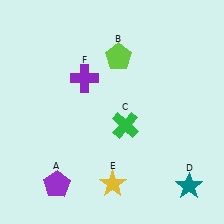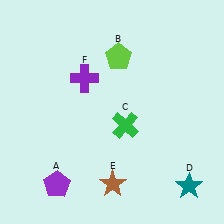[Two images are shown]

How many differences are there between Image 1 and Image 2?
There is 1 difference between the two images.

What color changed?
The star (E) changed from yellow in Image 1 to brown in Image 2.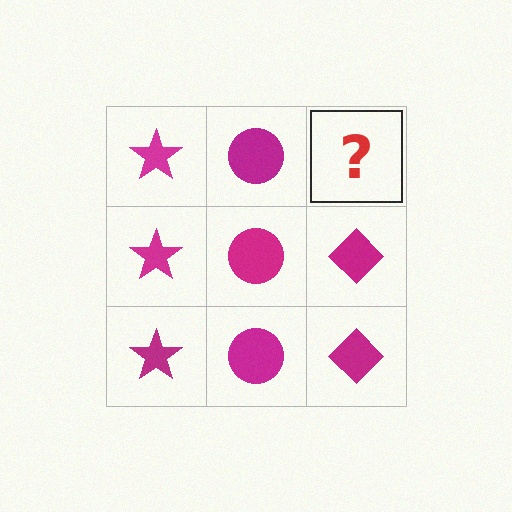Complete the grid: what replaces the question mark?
The question mark should be replaced with a magenta diamond.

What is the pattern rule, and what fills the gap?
The rule is that each column has a consistent shape. The gap should be filled with a magenta diamond.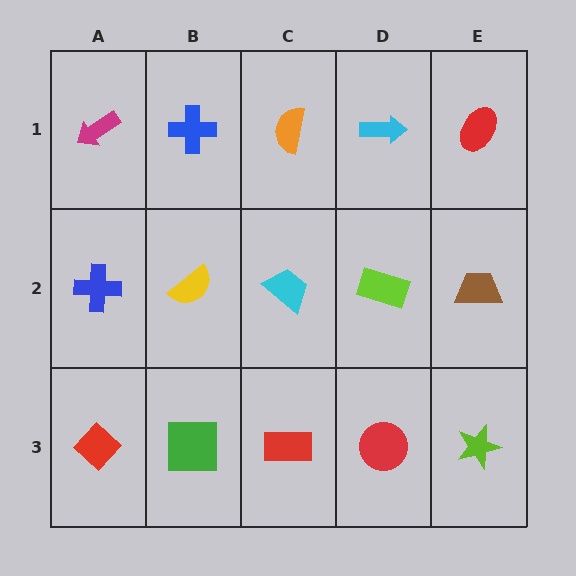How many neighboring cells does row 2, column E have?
3.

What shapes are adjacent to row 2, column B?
A blue cross (row 1, column B), a green square (row 3, column B), a blue cross (row 2, column A), a cyan trapezoid (row 2, column C).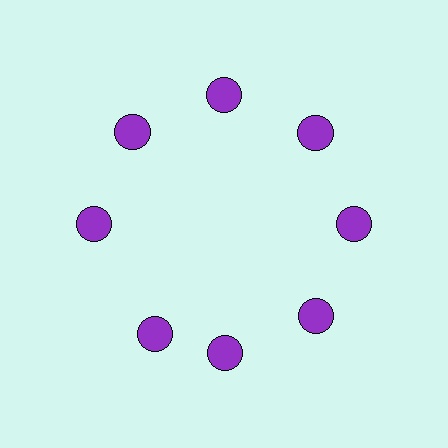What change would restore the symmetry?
The symmetry would be restored by rotating it back into even spacing with its neighbors so that all 8 circles sit at equal angles and equal distance from the center.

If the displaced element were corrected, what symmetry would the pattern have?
It would have 8-fold rotational symmetry — the pattern would map onto itself every 45 degrees.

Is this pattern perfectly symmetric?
No. The 8 purple circles are arranged in a ring, but one element near the 8 o'clock position is rotated out of alignment along the ring, breaking the 8-fold rotational symmetry.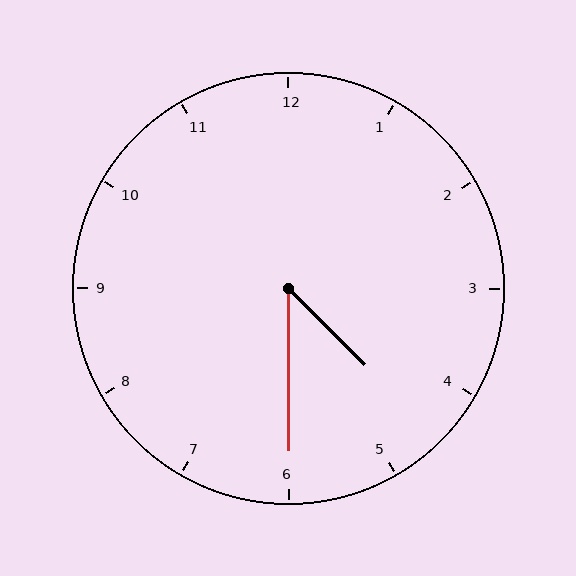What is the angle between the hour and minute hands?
Approximately 45 degrees.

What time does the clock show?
4:30.